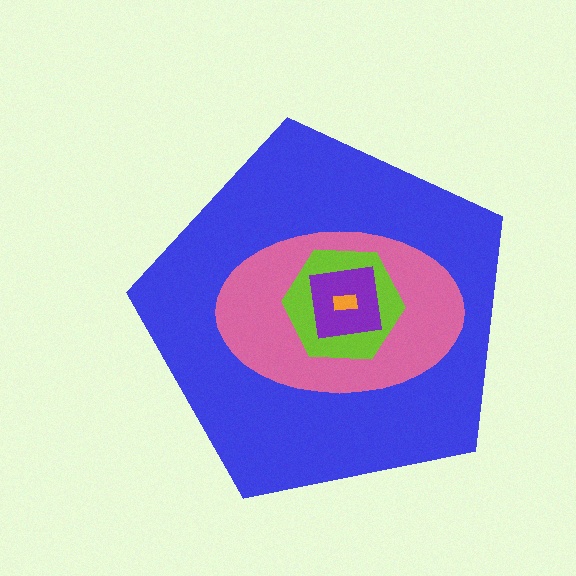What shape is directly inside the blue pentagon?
The pink ellipse.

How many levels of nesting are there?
5.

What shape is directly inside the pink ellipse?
The lime hexagon.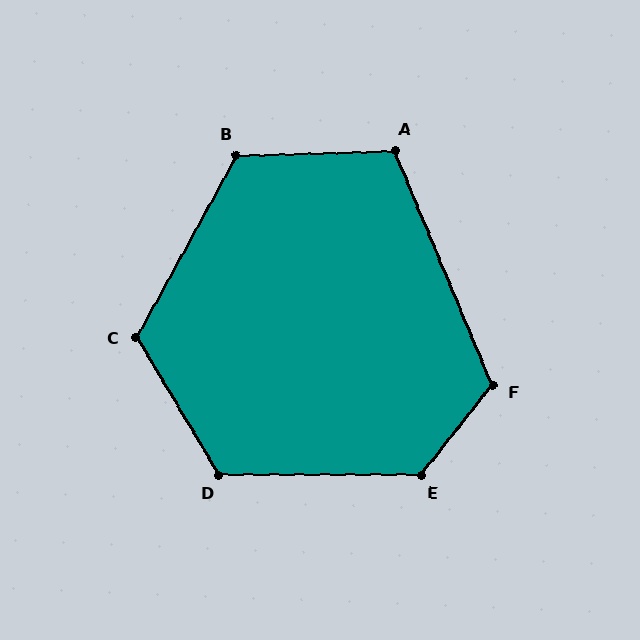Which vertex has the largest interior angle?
E, at approximately 129 degrees.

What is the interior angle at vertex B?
Approximately 120 degrees (obtuse).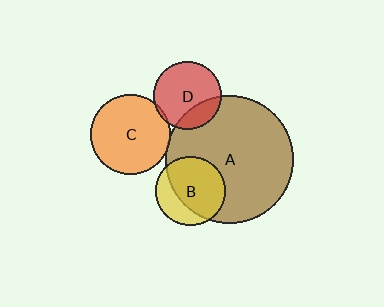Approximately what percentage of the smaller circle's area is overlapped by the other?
Approximately 25%.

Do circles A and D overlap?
Yes.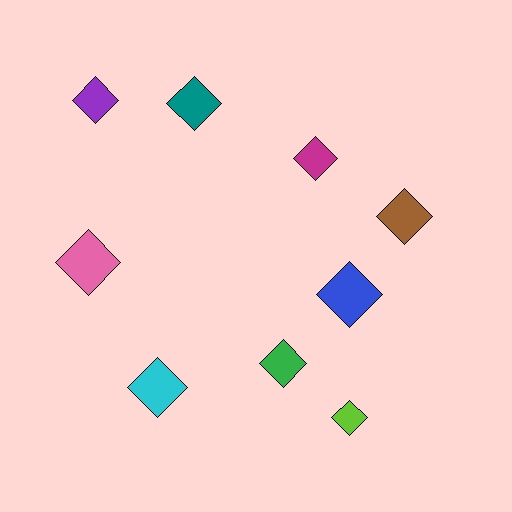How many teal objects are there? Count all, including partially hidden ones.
There is 1 teal object.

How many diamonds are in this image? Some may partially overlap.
There are 9 diamonds.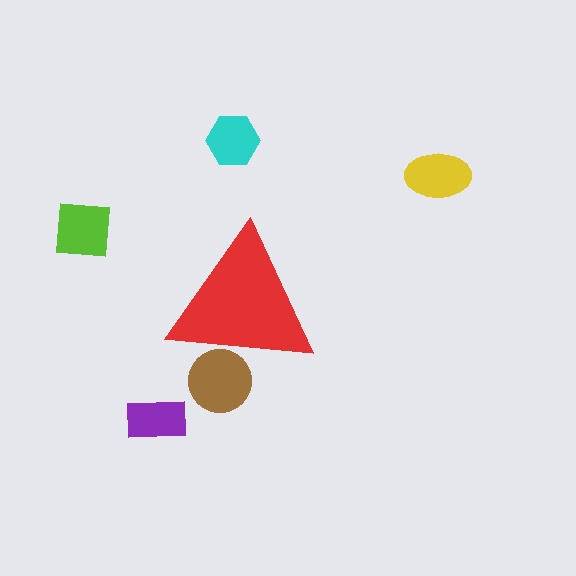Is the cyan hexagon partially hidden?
No, the cyan hexagon is fully visible.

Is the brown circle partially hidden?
Yes, the brown circle is partially hidden behind the red triangle.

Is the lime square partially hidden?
No, the lime square is fully visible.